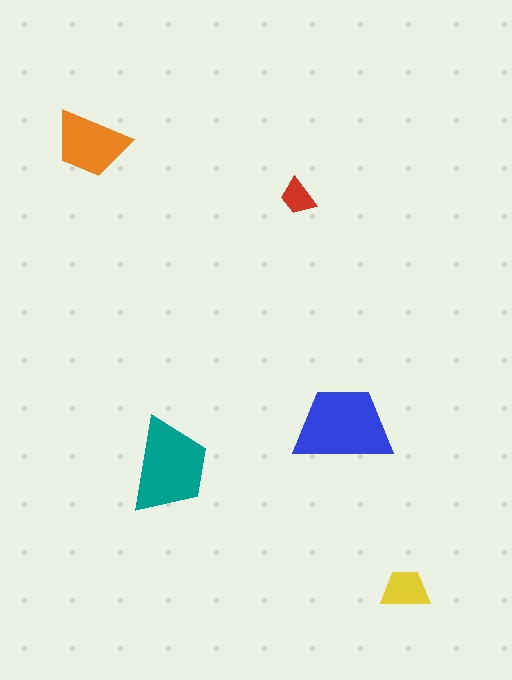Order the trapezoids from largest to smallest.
the blue one, the teal one, the orange one, the yellow one, the red one.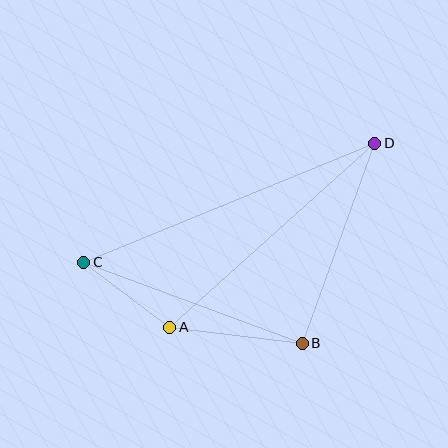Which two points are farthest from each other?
Points C and D are farthest from each other.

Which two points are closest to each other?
Points A and C are closest to each other.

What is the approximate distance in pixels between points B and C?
The distance between B and C is approximately 233 pixels.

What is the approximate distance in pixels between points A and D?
The distance between A and D is approximately 276 pixels.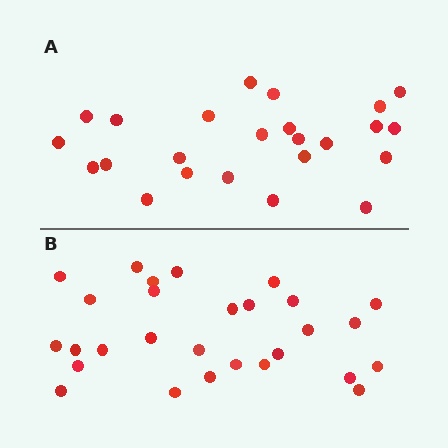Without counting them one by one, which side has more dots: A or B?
Region B (the bottom region) has more dots.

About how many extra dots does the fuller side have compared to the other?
Region B has about 4 more dots than region A.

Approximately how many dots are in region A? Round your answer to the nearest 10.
About 20 dots. (The exact count is 24, which rounds to 20.)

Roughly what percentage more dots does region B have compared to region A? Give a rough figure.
About 15% more.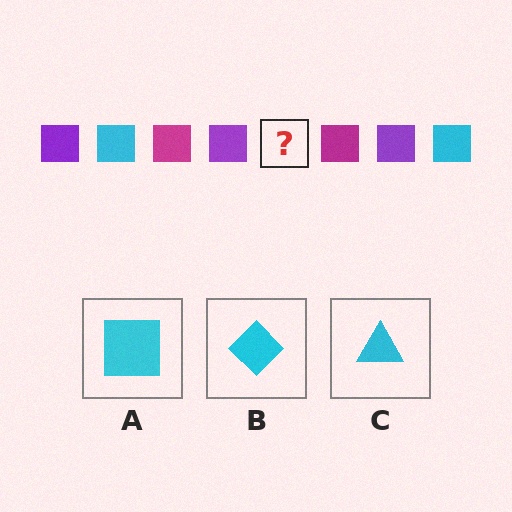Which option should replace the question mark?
Option A.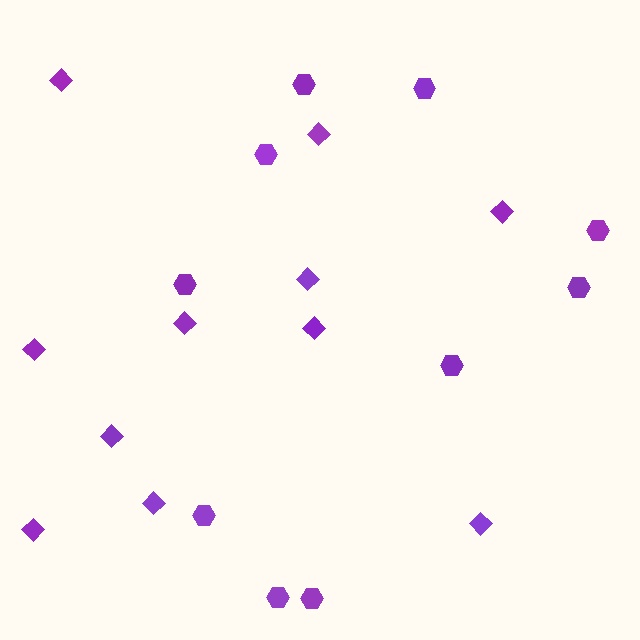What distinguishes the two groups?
There are 2 groups: one group of diamonds (11) and one group of hexagons (10).